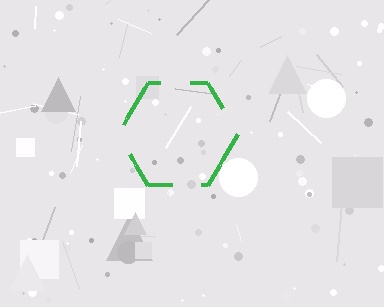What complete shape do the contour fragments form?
The contour fragments form a hexagon.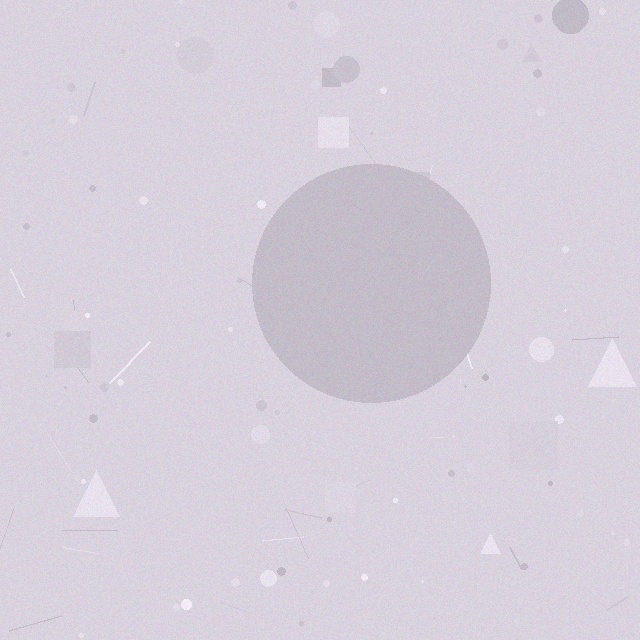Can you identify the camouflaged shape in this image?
The camouflaged shape is a circle.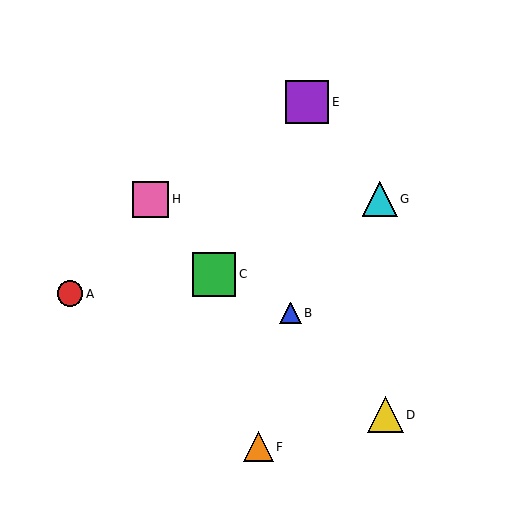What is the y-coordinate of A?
Object A is at y≈294.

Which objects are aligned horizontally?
Objects G, H are aligned horizontally.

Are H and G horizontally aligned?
Yes, both are at y≈199.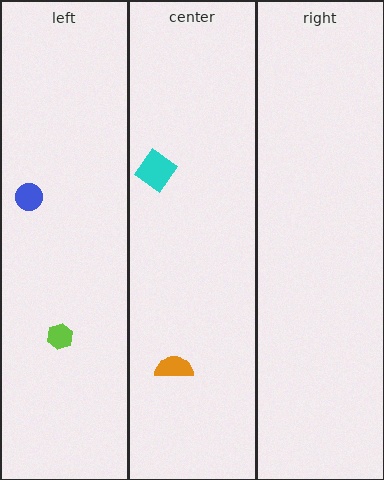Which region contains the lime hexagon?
The left region.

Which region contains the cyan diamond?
The center region.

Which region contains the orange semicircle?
The center region.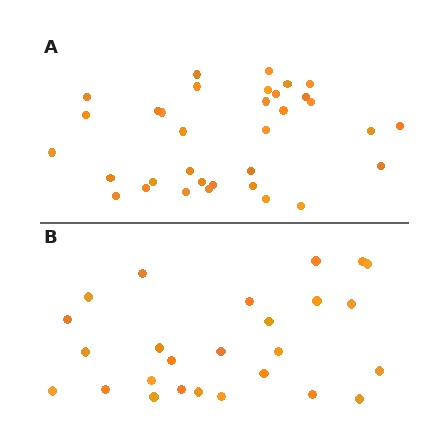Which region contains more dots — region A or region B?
Region A (the top region) has more dots.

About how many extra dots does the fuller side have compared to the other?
Region A has roughly 8 or so more dots than region B.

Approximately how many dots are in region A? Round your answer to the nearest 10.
About 30 dots. (The exact count is 34, which rounds to 30.)